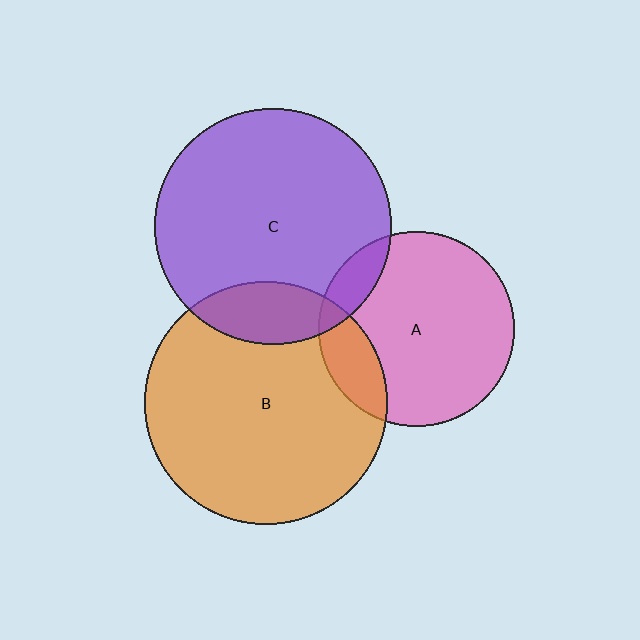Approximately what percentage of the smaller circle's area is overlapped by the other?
Approximately 10%.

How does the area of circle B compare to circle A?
Approximately 1.5 times.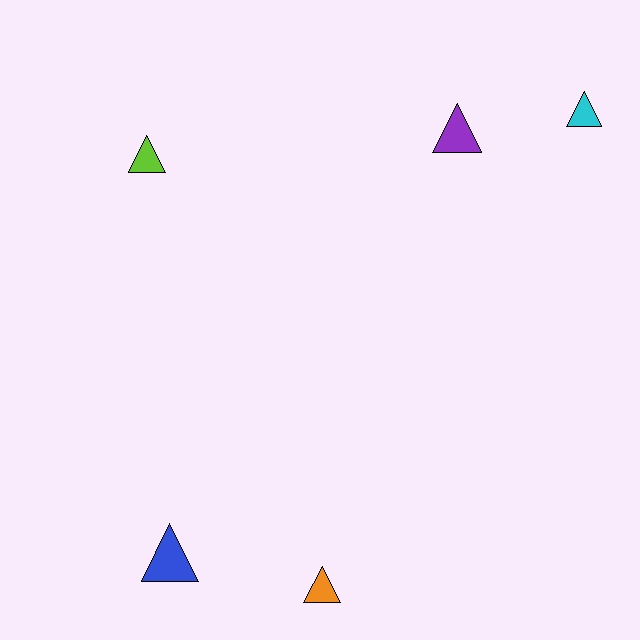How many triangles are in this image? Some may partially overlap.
There are 5 triangles.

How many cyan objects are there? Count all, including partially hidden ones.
There is 1 cyan object.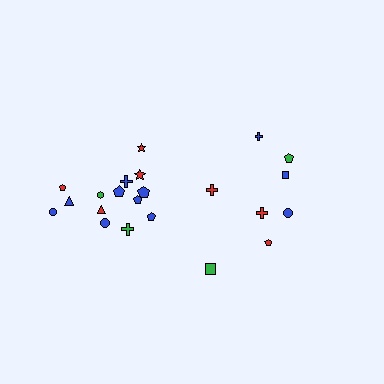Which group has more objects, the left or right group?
The left group.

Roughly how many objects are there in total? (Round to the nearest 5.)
Roughly 20 objects in total.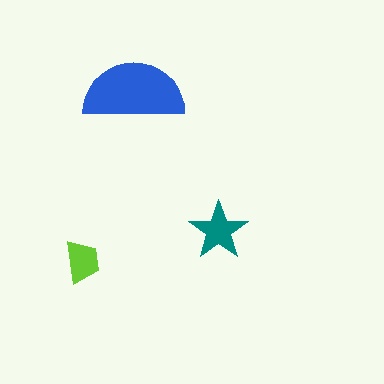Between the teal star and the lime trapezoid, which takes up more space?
The teal star.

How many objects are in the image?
There are 3 objects in the image.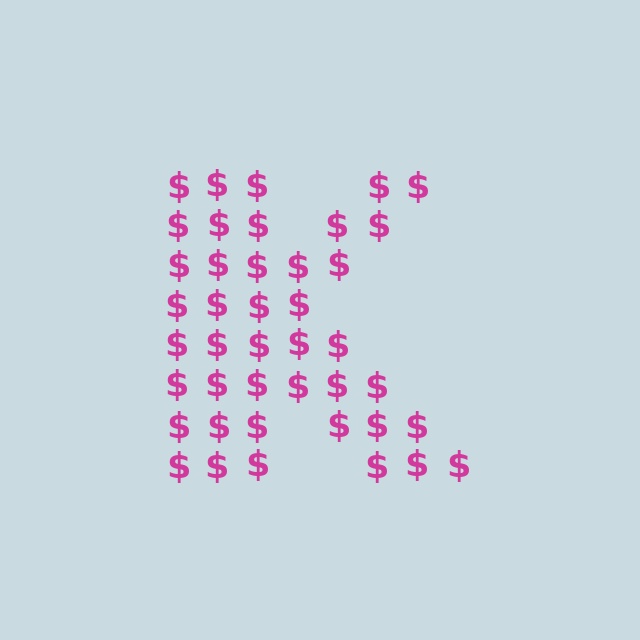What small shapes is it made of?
It is made of small dollar signs.